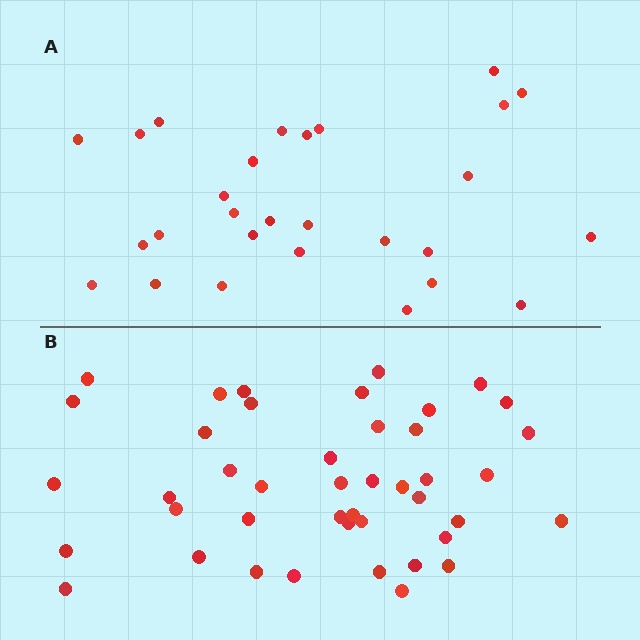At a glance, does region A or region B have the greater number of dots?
Region B (the bottom region) has more dots.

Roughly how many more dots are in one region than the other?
Region B has approximately 15 more dots than region A.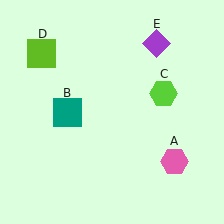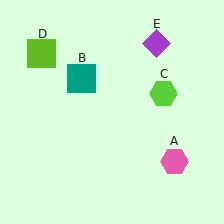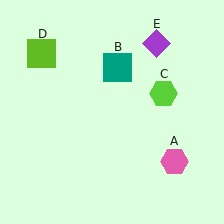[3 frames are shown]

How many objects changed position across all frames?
1 object changed position: teal square (object B).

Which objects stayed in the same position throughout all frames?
Pink hexagon (object A) and lime hexagon (object C) and lime square (object D) and purple diamond (object E) remained stationary.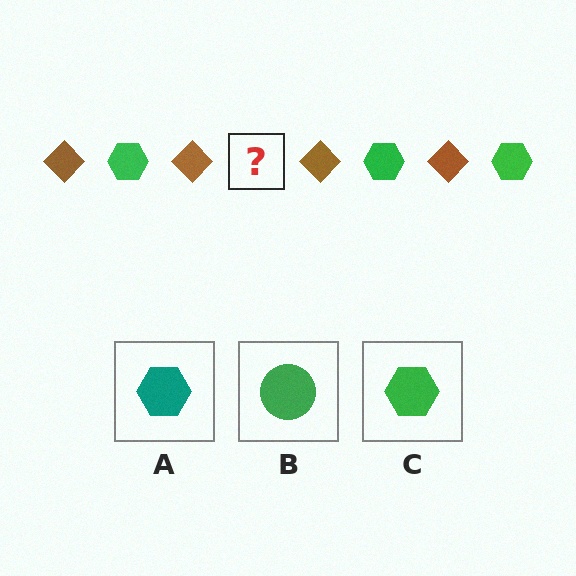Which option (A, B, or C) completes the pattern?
C.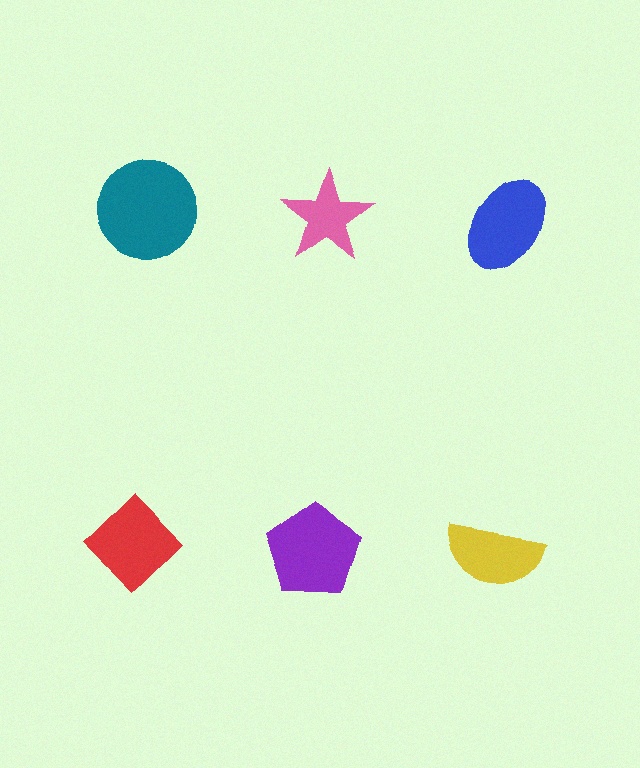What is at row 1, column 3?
A blue ellipse.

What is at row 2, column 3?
A yellow semicircle.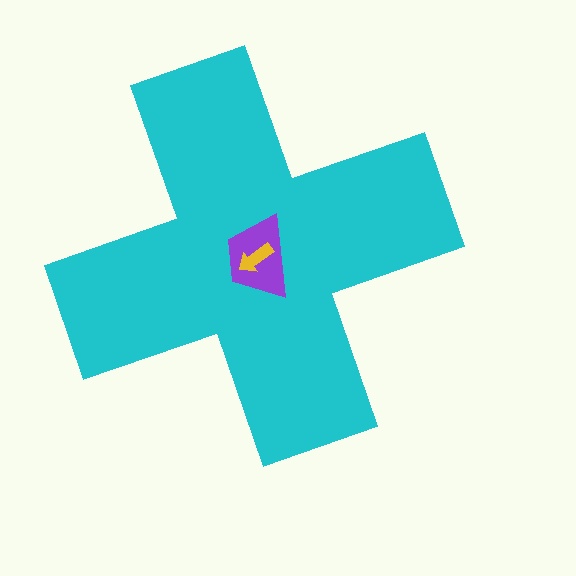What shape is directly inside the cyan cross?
The purple trapezoid.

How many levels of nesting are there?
3.